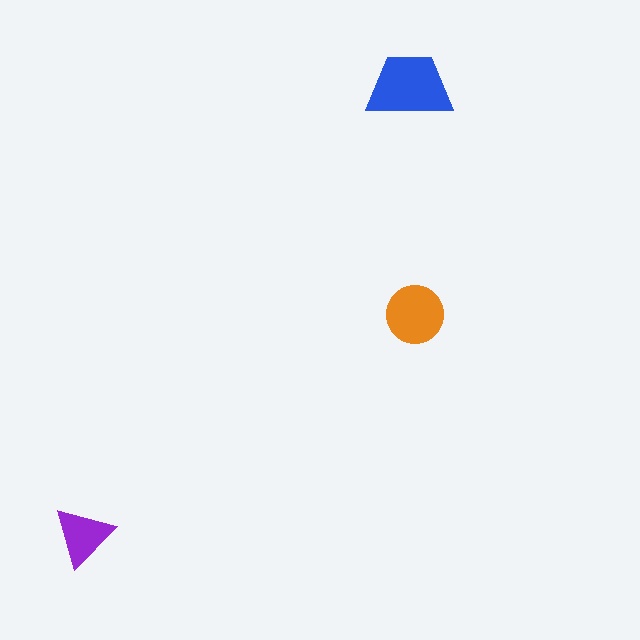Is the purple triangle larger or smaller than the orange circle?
Smaller.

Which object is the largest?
The blue trapezoid.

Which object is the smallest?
The purple triangle.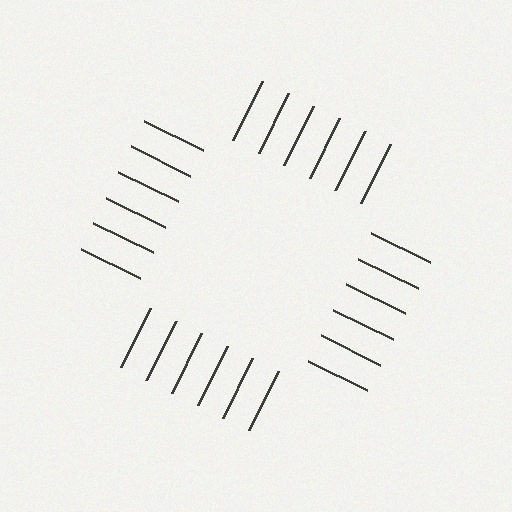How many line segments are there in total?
24 — 6 along each of the 4 edges.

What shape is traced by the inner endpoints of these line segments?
An illusory square — the line segments terminate on its edges but no continuous stroke is drawn.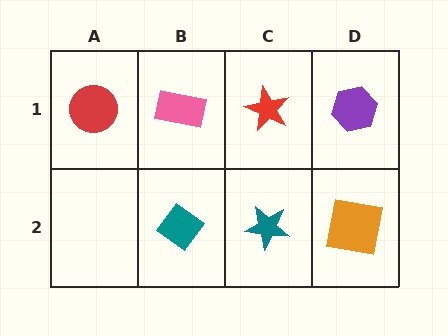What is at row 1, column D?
A purple hexagon.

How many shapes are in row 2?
3 shapes.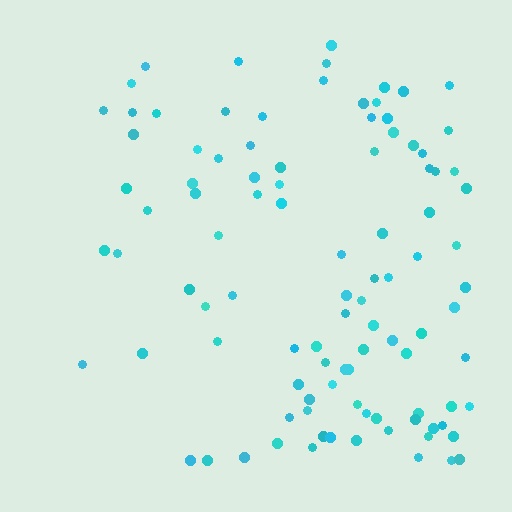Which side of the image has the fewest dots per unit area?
The left.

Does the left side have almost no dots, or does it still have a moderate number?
Still a moderate number, just noticeably fewer than the right.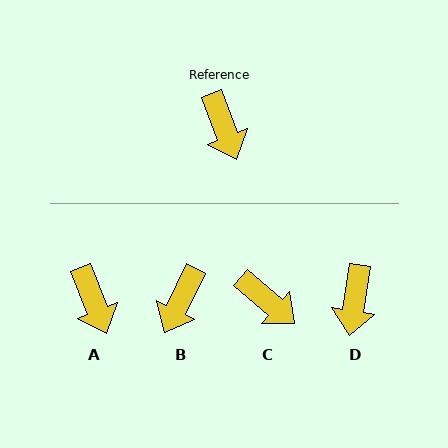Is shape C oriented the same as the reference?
No, it is off by about 28 degrees.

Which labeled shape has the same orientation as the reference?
A.